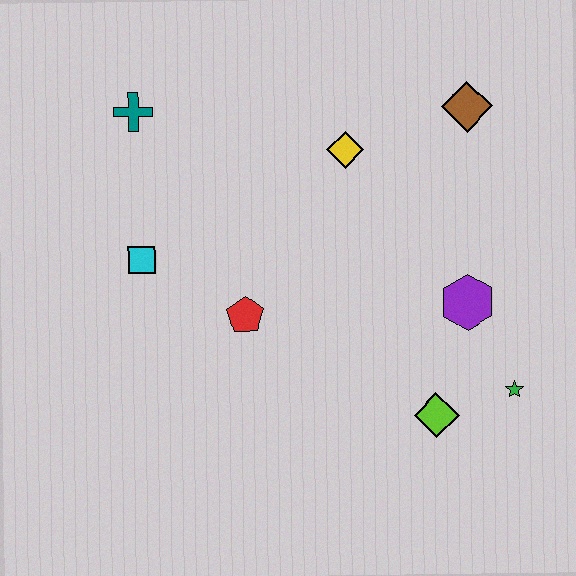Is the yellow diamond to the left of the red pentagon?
No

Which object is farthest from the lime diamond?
The teal cross is farthest from the lime diamond.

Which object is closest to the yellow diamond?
The brown diamond is closest to the yellow diamond.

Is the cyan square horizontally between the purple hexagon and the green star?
No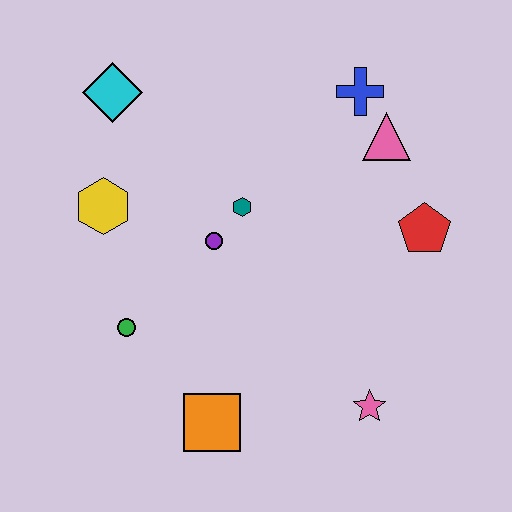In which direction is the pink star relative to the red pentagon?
The pink star is below the red pentagon.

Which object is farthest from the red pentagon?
The cyan diamond is farthest from the red pentagon.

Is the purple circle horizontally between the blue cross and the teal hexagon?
No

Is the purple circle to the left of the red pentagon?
Yes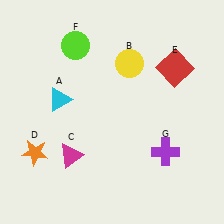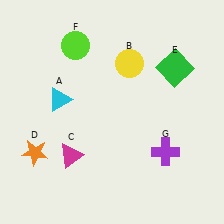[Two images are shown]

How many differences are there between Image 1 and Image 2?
There is 1 difference between the two images.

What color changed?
The square (E) changed from red in Image 1 to green in Image 2.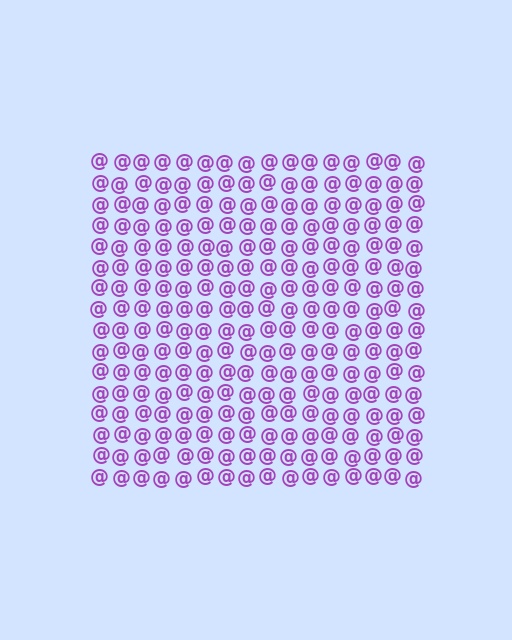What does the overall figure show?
The overall figure shows a square.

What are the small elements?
The small elements are at signs.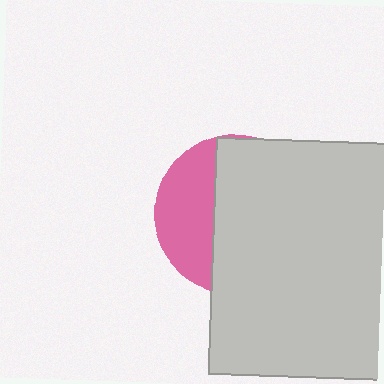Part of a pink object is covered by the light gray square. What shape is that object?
It is a circle.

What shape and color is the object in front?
The object in front is a light gray square.